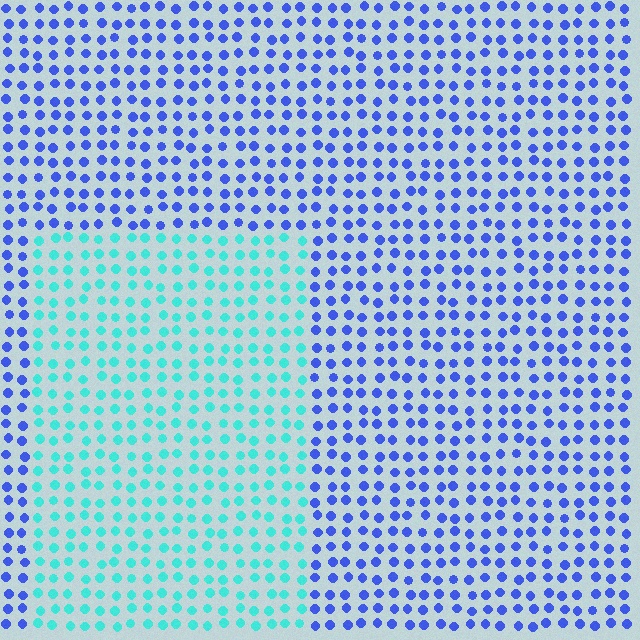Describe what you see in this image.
The image is filled with small blue elements in a uniform arrangement. A rectangle-shaped region is visible where the elements are tinted to a slightly different hue, forming a subtle color boundary.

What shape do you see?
I see a rectangle.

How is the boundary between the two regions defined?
The boundary is defined purely by a slight shift in hue (about 56 degrees). Spacing, size, and orientation are identical on both sides.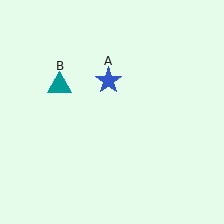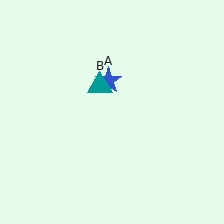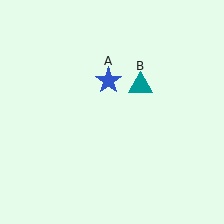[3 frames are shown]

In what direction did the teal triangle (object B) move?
The teal triangle (object B) moved right.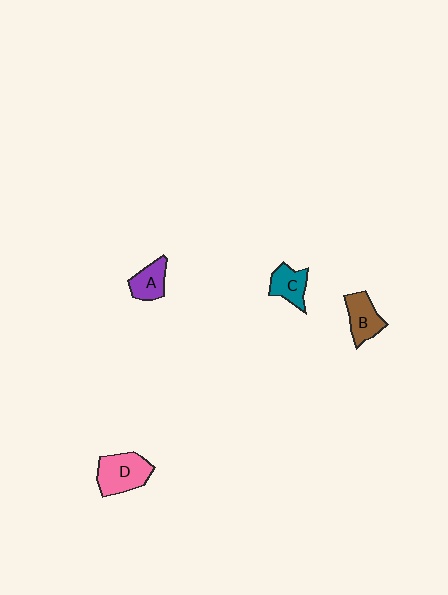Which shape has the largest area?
Shape D (pink).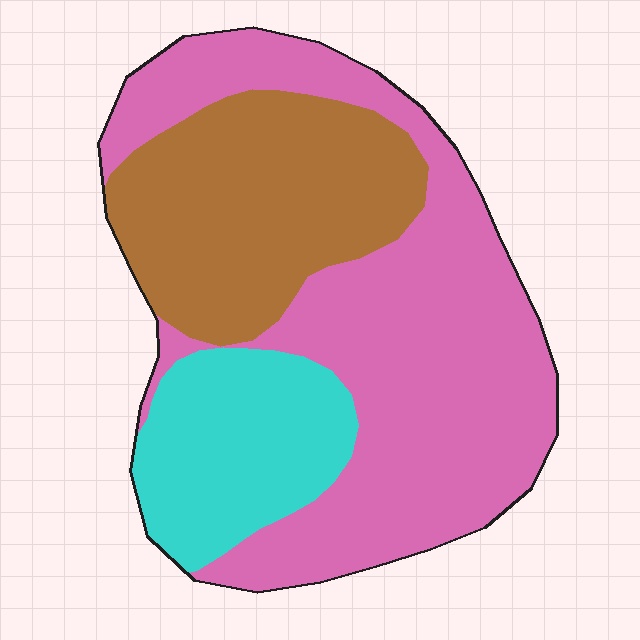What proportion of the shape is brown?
Brown covers 29% of the shape.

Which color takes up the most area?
Pink, at roughly 50%.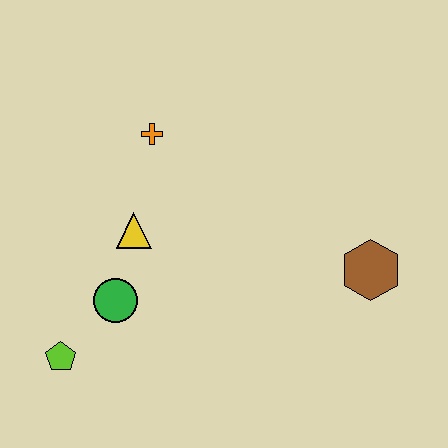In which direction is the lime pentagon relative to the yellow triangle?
The lime pentagon is below the yellow triangle.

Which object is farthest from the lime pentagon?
The brown hexagon is farthest from the lime pentagon.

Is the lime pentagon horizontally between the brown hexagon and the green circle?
No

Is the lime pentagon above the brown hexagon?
No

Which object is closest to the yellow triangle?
The green circle is closest to the yellow triangle.